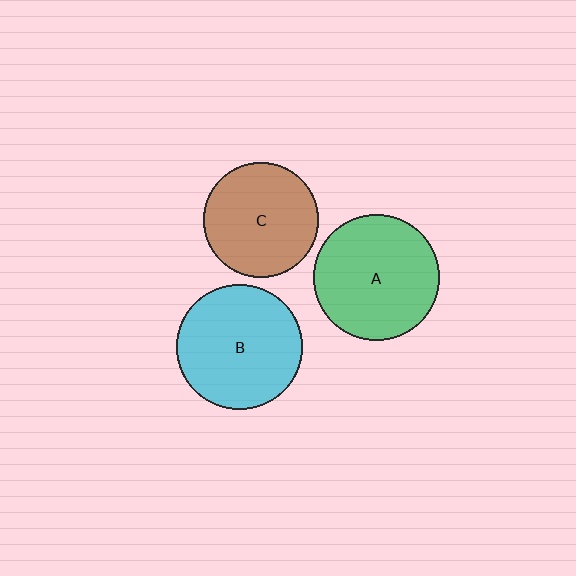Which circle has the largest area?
Circle A (green).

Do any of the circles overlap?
No, none of the circles overlap.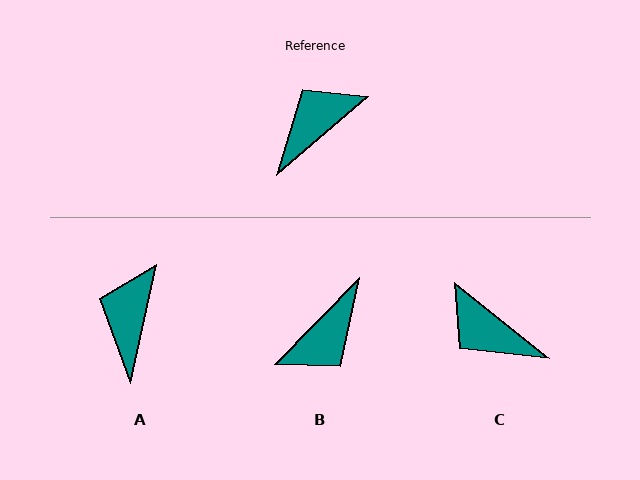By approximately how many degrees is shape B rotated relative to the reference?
Approximately 176 degrees clockwise.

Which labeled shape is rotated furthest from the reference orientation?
B, about 176 degrees away.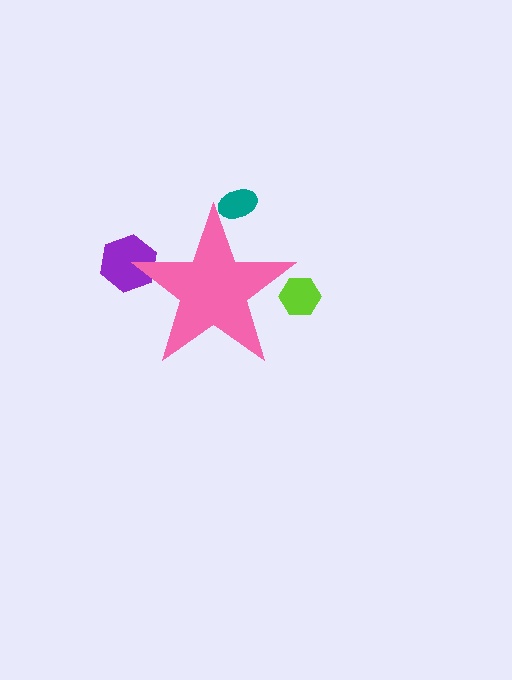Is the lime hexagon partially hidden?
Yes, the lime hexagon is partially hidden behind the pink star.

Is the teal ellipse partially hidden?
Yes, the teal ellipse is partially hidden behind the pink star.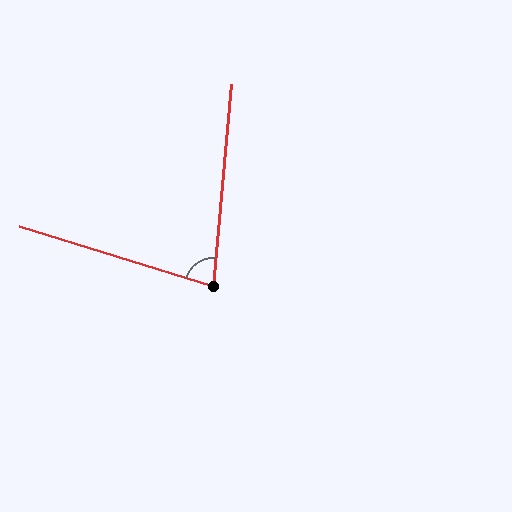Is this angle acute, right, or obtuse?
It is acute.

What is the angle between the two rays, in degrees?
Approximately 78 degrees.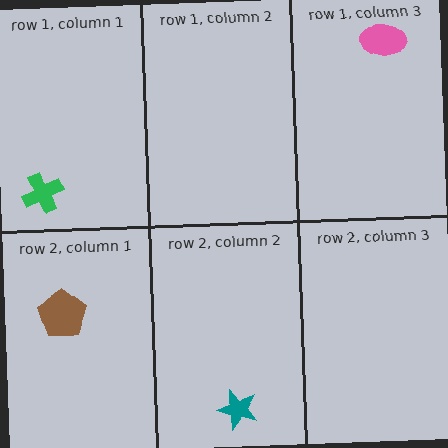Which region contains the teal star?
The row 2, column 2 region.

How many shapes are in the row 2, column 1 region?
1.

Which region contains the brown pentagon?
The row 2, column 1 region.